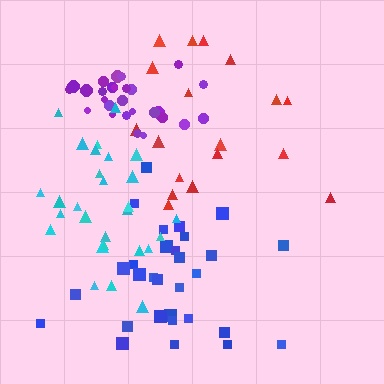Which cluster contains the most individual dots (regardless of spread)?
Blue (30).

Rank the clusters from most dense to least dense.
purple, blue, cyan, red.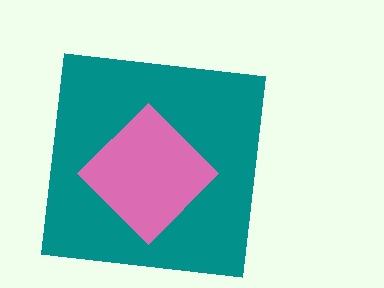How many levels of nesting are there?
2.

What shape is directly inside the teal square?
The pink diamond.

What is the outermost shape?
The teal square.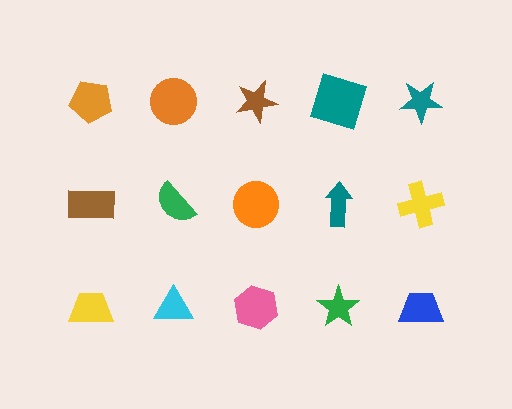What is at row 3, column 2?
A cyan triangle.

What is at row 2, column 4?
A teal arrow.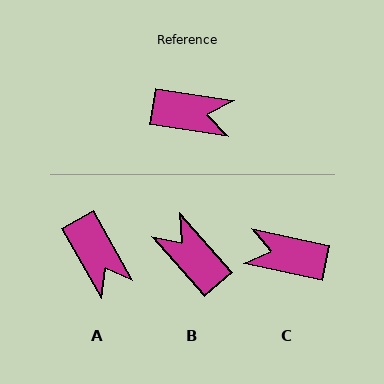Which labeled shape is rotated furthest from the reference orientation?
C, about 177 degrees away.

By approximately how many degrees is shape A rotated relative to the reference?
Approximately 52 degrees clockwise.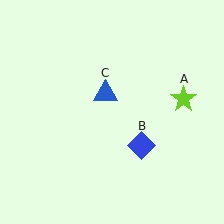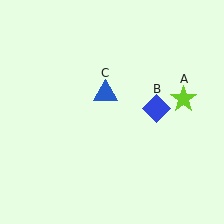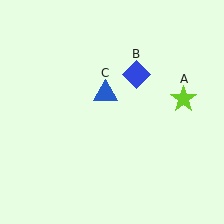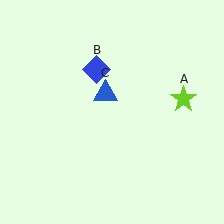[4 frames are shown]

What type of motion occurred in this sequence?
The blue diamond (object B) rotated counterclockwise around the center of the scene.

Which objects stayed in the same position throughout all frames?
Lime star (object A) and blue triangle (object C) remained stationary.